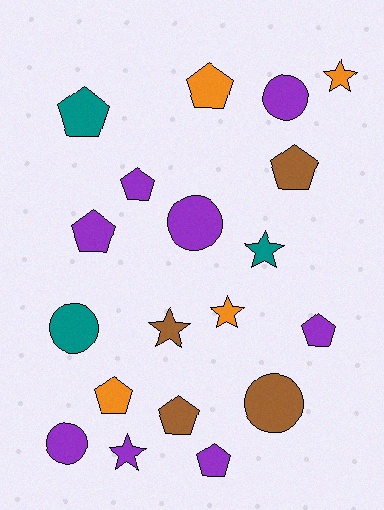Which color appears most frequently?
Purple, with 8 objects.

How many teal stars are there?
There is 1 teal star.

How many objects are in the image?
There are 19 objects.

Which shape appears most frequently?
Pentagon, with 9 objects.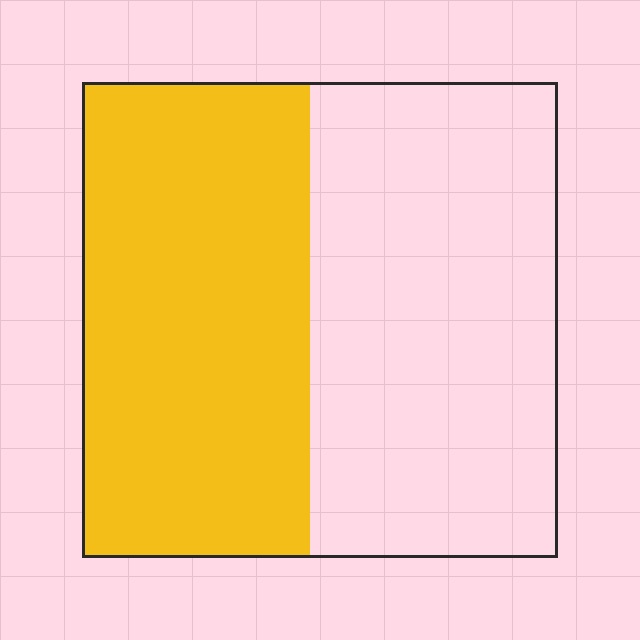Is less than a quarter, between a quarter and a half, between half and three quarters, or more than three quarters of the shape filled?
Between a quarter and a half.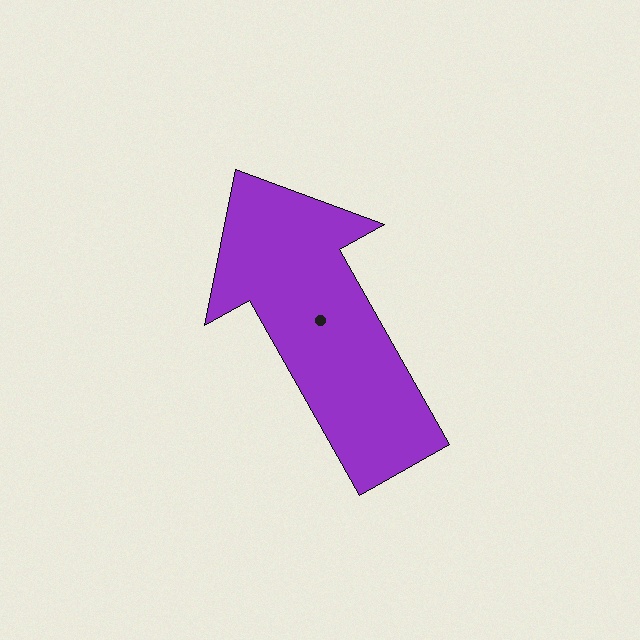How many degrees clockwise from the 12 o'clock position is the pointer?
Approximately 331 degrees.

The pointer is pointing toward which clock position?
Roughly 11 o'clock.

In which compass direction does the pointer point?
Northwest.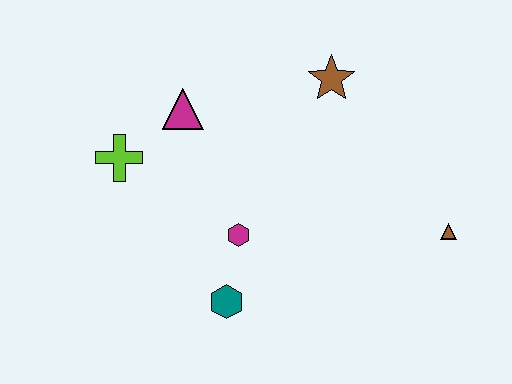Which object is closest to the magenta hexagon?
The teal hexagon is closest to the magenta hexagon.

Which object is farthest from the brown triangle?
The lime cross is farthest from the brown triangle.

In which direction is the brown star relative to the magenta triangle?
The brown star is to the right of the magenta triangle.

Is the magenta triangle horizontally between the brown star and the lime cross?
Yes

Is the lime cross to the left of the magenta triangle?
Yes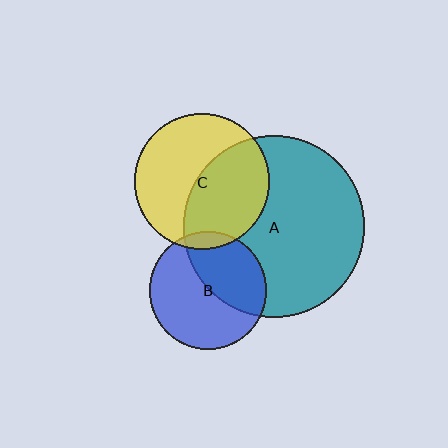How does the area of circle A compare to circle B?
Approximately 2.4 times.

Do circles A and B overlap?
Yes.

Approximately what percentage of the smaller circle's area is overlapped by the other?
Approximately 40%.